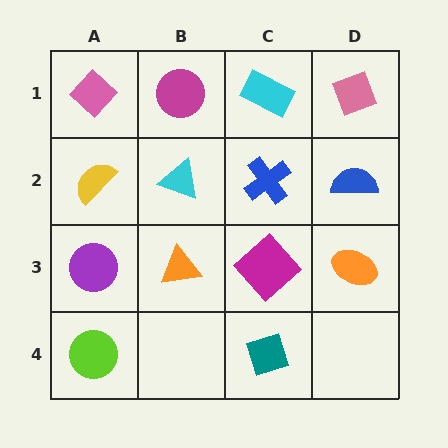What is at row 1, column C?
A cyan rectangle.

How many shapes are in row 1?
4 shapes.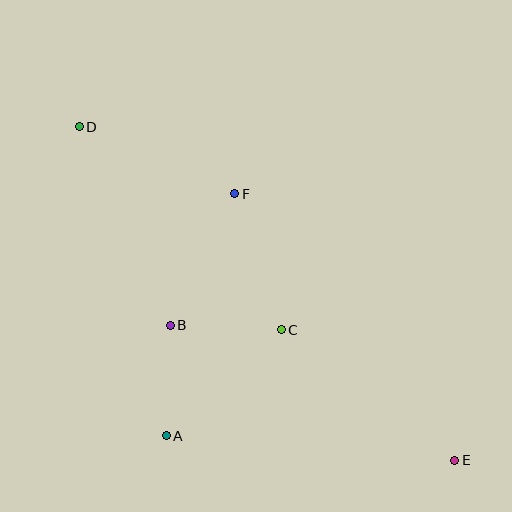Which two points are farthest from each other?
Points D and E are farthest from each other.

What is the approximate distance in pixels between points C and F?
The distance between C and F is approximately 143 pixels.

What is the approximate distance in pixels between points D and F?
The distance between D and F is approximately 169 pixels.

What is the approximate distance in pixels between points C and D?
The distance between C and D is approximately 286 pixels.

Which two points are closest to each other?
Points A and B are closest to each other.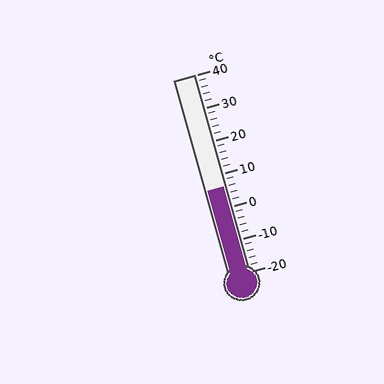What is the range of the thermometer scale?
The thermometer scale ranges from -20°C to 40°C.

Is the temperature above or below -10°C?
The temperature is above -10°C.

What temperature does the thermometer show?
The thermometer shows approximately 6°C.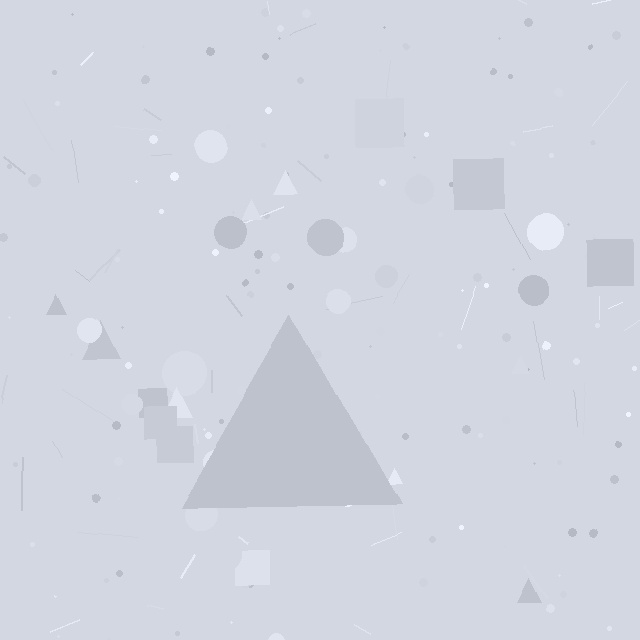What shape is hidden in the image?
A triangle is hidden in the image.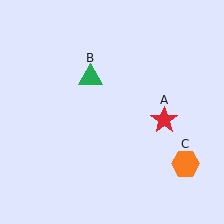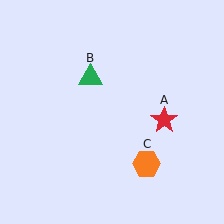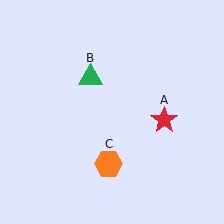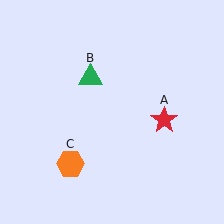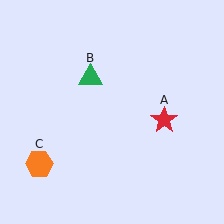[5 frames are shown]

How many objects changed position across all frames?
1 object changed position: orange hexagon (object C).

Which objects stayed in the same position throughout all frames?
Red star (object A) and green triangle (object B) remained stationary.